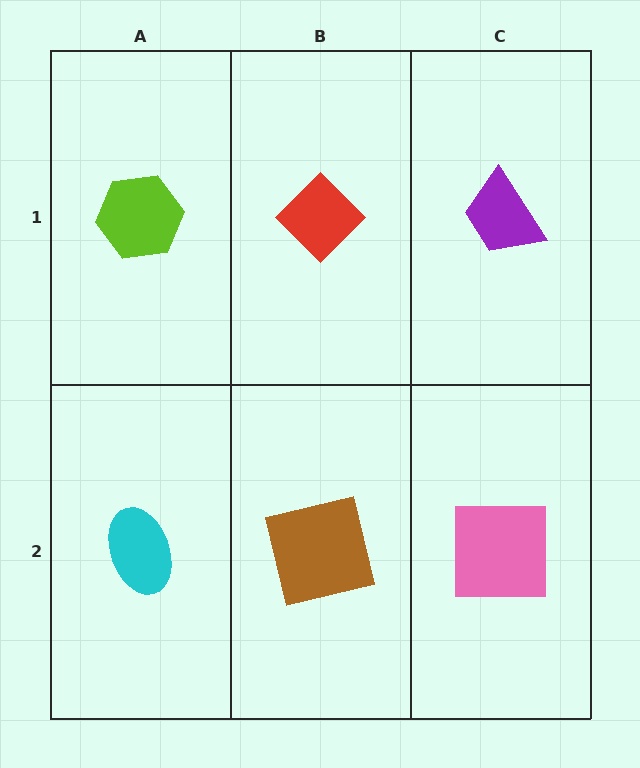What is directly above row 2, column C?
A purple trapezoid.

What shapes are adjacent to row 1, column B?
A brown square (row 2, column B), a lime hexagon (row 1, column A), a purple trapezoid (row 1, column C).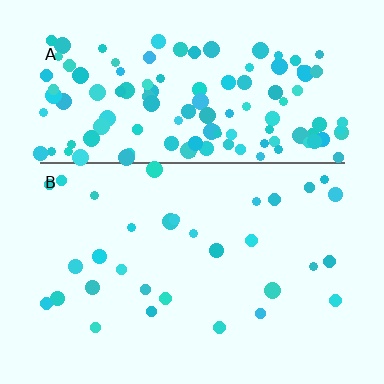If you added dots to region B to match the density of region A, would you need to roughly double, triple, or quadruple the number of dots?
Approximately quadruple.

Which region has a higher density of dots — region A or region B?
A (the top).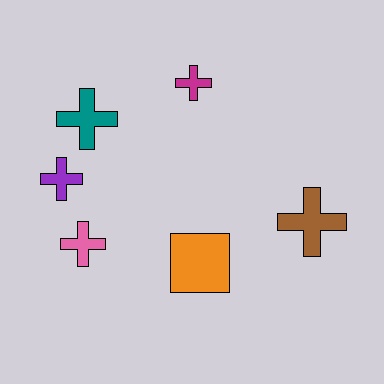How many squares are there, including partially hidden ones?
There is 1 square.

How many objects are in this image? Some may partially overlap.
There are 6 objects.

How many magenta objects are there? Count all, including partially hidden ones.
There is 1 magenta object.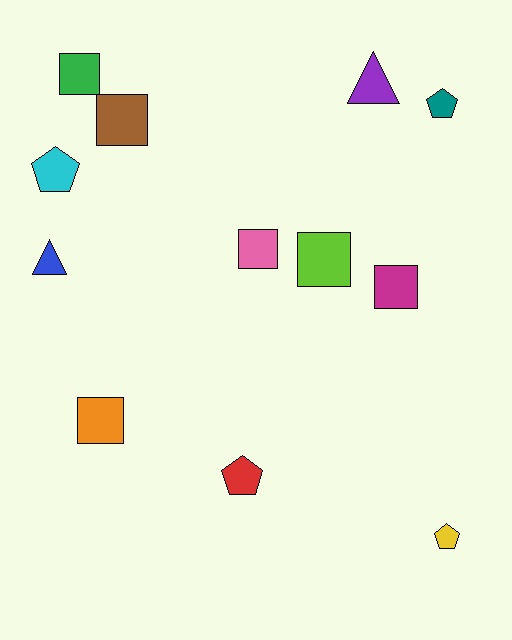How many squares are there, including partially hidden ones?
There are 6 squares.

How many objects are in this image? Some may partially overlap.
There are 12 objects.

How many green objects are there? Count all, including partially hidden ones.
There is 1 green object.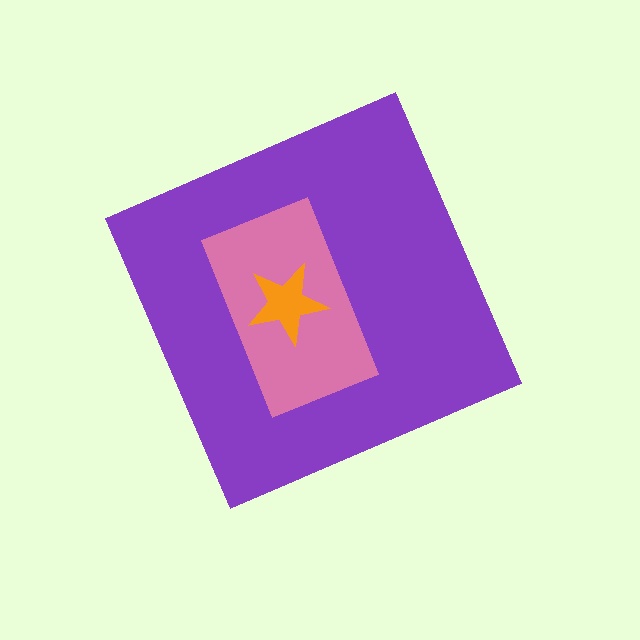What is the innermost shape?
The orange star.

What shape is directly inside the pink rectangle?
The orange star.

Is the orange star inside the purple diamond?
Yes.